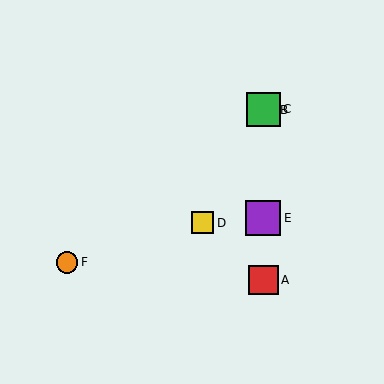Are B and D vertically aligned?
No, B is at x≈263 and D is at x≈203.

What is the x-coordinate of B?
Object B is at x≈263.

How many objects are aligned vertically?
4 objects (A, B, C, E) are aligned vertically.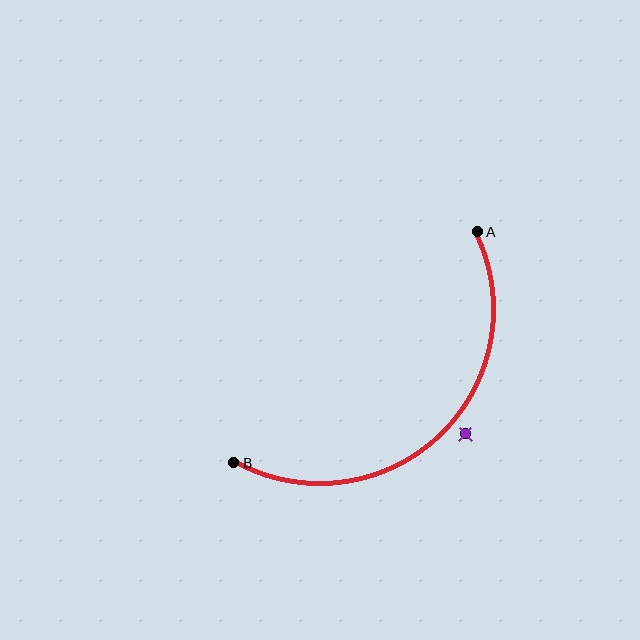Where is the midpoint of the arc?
The arc midpoint is the point on the curve farthest from the straight line joining A and B. It sits below and to the right of that line.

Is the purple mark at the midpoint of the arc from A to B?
No — the purple mark does not lie on the arc at all. It sits slightly outside the curve.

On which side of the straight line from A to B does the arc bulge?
The arc bulges below and to the right of the straight line connecting A and B.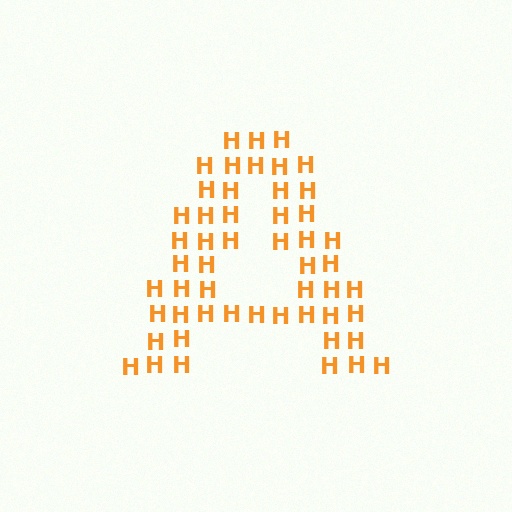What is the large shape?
The large shape is the letter A.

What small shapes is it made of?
It is made of small letter H's.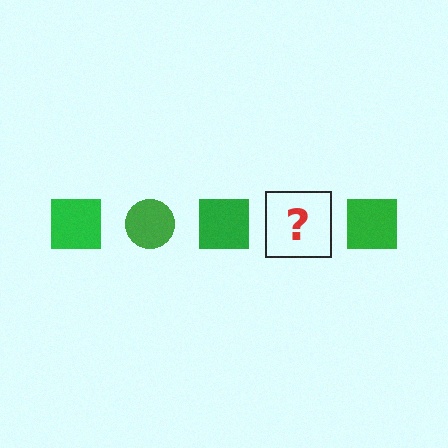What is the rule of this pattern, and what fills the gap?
The rule is that the pattern cycles through square, circle shapes in green. The gap should be filled with a green circle.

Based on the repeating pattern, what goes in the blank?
The blank should be a green circle.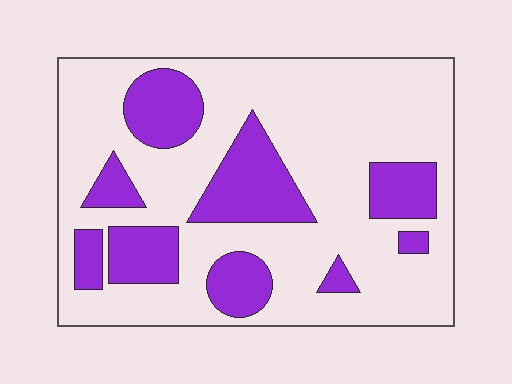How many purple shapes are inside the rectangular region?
9.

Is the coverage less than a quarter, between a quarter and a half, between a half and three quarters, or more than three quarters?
Between a quarter and a half.